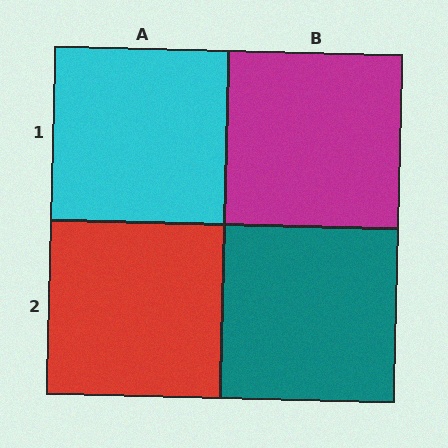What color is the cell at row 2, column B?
Teal.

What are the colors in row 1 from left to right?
Cyan, magenta.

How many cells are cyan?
1 cell is cyan.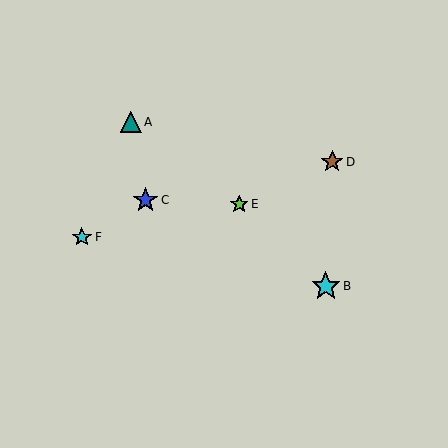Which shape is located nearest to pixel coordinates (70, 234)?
The cyan star (labeled F) at (82, 237) is nearest to that location.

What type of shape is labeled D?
Shape D is a brown star.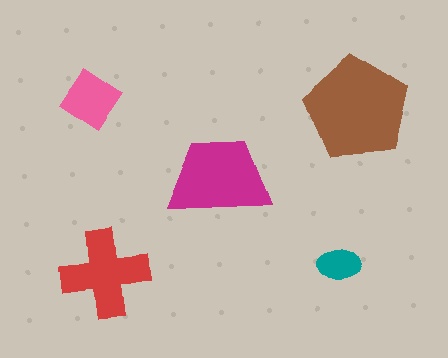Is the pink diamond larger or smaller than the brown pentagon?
Smaller.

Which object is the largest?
The brown pentagon.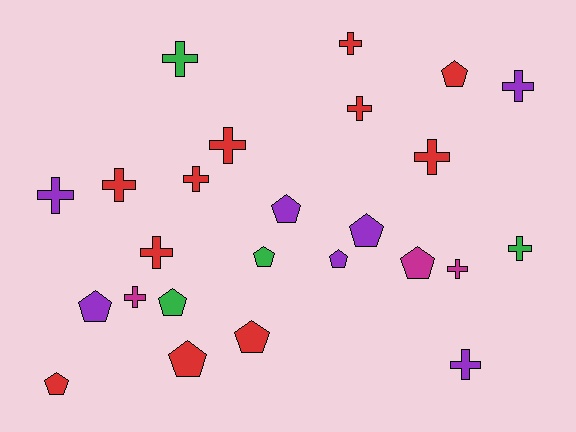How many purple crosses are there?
There are 3 purple crosses.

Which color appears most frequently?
Red, with 11 objects.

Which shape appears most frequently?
Cross, with 14 objects.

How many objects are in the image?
There are 25 objects.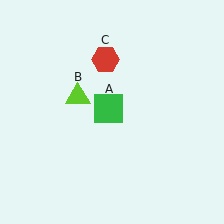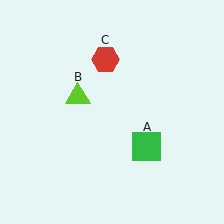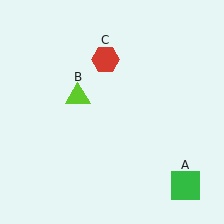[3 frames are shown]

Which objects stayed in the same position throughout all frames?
Lime triangle (object B) and red hexagon (object C) remained stationary.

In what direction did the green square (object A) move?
The green square (object A) moved down and to the right.